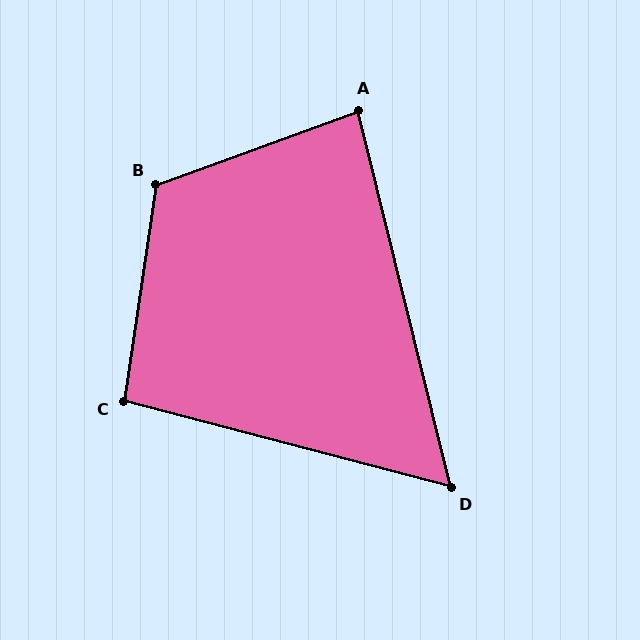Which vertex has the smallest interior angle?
D, at approximately 62 degrees.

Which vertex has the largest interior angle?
B, at approximately 118 degrees.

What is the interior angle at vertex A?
Approximately 84 degrees (acute).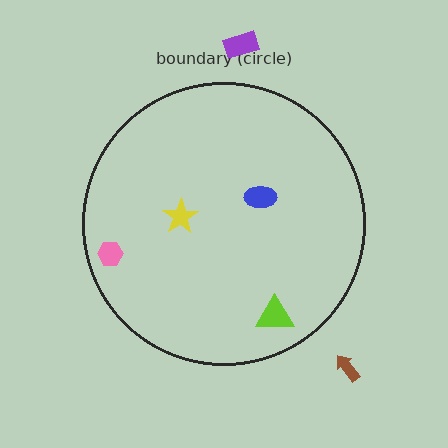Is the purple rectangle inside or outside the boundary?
Outside.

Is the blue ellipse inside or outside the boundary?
Inside.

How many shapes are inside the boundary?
4 inside, 2 outside.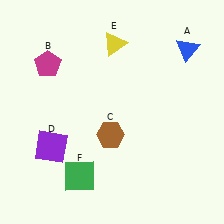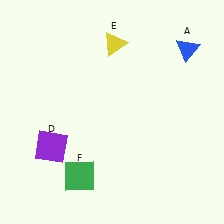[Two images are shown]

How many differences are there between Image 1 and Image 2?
There are 2 differences between the two images.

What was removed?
The magenta pentagon (B), the brown hexagon (C) were removed in Image 2.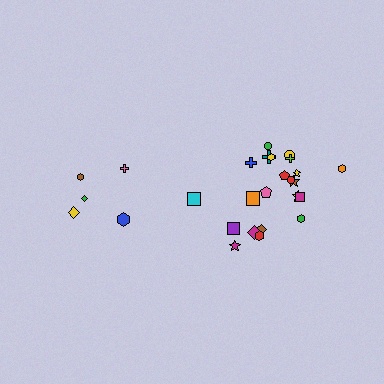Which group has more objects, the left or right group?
The right group.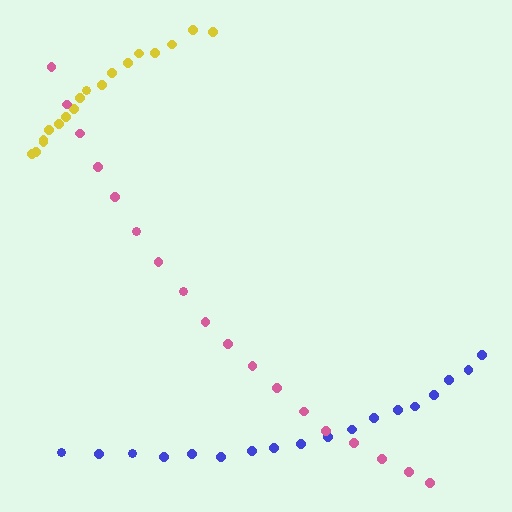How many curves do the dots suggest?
There are 3 distinct paths.